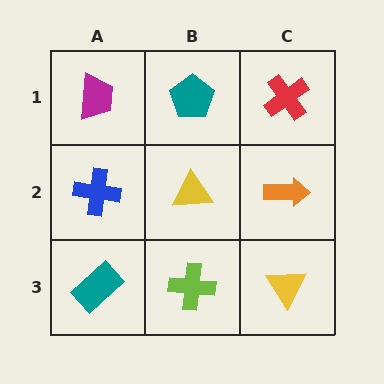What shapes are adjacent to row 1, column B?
A yellow triangle (row 2, column B), a magenta trapezoid (row 1, column A), a red cross (row 1, column C).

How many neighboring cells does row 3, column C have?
2.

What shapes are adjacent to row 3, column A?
A blue cross (row 2, column A), a lime cross (row 3, column B).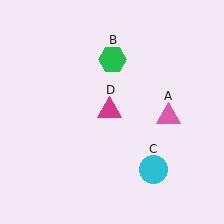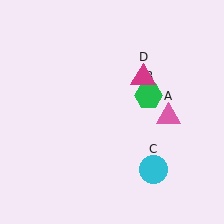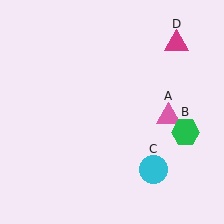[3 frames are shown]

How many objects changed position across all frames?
2 objects changed position: green hexagon (object B), magenta triangle (object D).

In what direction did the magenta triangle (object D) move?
The magenta triangle (object D) moved up and to the right.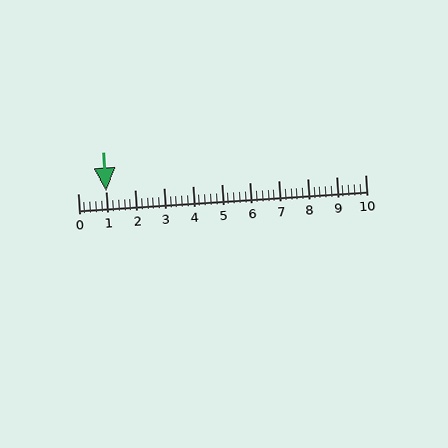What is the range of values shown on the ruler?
The ruler shows values from 0 to 10.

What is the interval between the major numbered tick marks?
The major tick marks are spaced 1 units apart.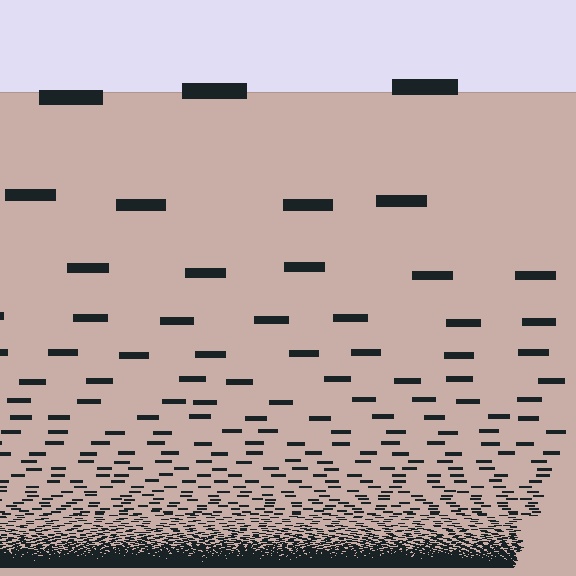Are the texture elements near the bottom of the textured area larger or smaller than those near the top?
Smaller. The gradient is inverted — elements near the bottom are smaller and denser.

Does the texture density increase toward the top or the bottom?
Density increases toward the bottom.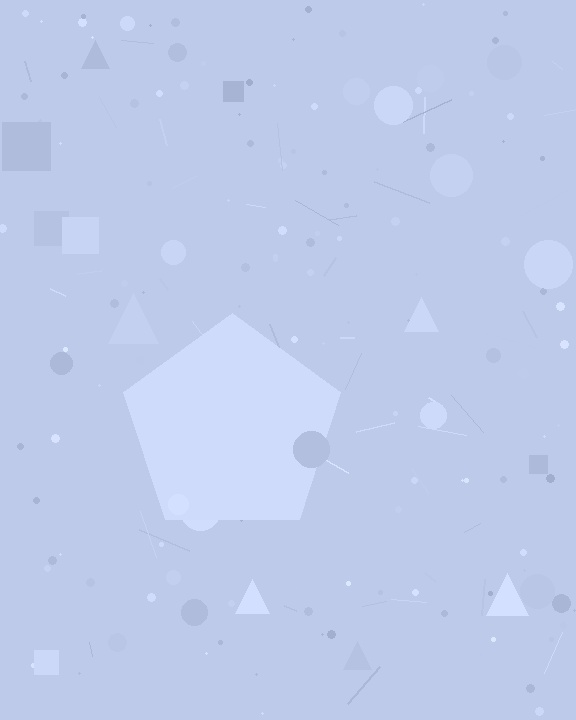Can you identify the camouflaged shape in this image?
The camouflaged shape is a pentagon.